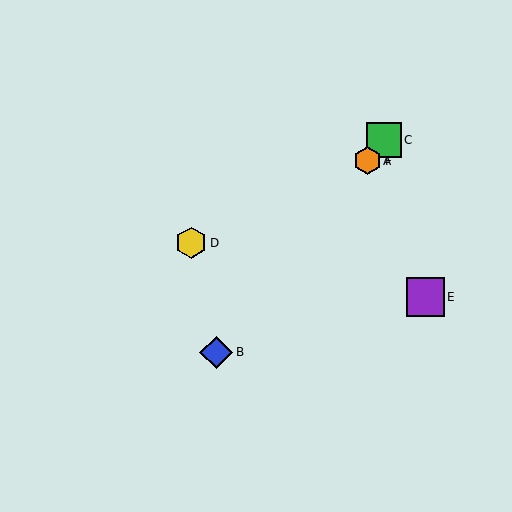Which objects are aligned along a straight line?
Objects A, B, C, F are aligned along a straight line.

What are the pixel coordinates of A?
Object A is at (367, 161).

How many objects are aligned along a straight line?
4 objects (A, B, C, F) are aligned along a straight line.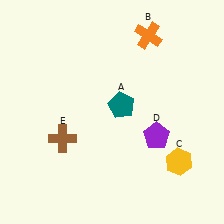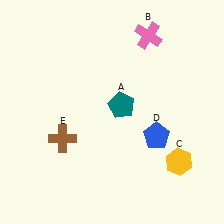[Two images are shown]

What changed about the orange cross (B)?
In Image 1, B is orange. In Image 2, it changed to pink.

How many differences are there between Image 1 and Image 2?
There are 2 differences between the two images.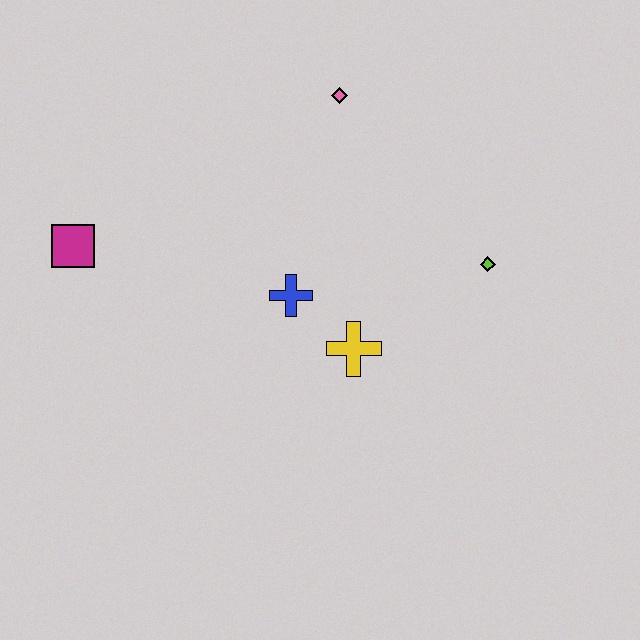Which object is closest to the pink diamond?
The blue cross is closest to the pink diamond.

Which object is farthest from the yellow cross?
The magenta square is farthest from the yellow cross.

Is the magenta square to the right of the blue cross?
No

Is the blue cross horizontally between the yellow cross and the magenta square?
Yes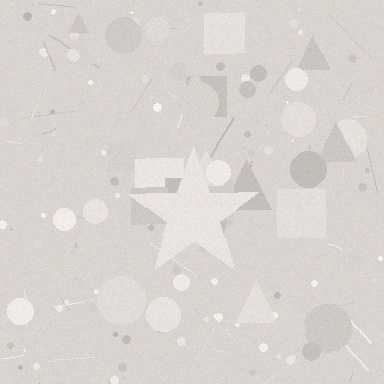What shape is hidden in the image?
A star is hidden in the image.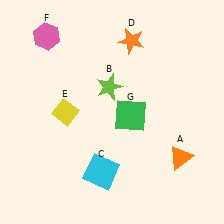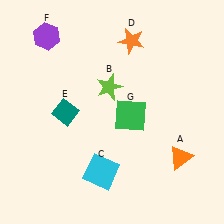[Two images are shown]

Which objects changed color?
E changed from yellow to teal. F changed from pink to purple.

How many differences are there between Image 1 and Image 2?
There are 2 differences between the two images.